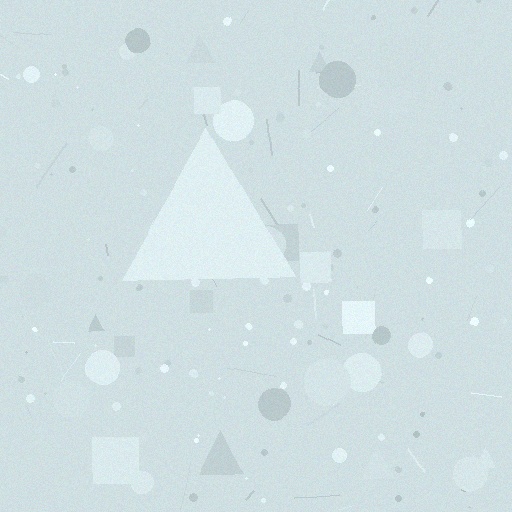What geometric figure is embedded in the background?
A triangle is embedded in the background.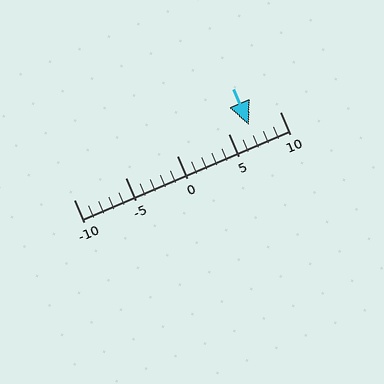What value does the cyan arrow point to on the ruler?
The cyan arrow points to approximately 7.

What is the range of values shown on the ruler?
The ruler shows values from -10 to 10.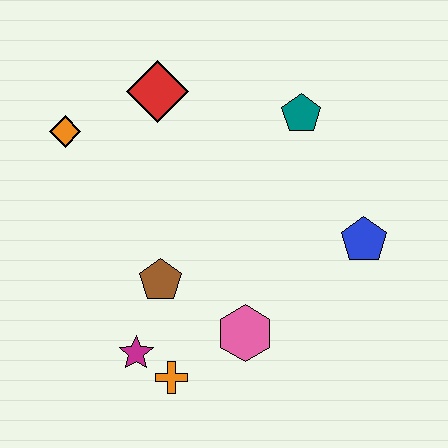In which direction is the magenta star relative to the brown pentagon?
The magenta star is below the brown pentagon.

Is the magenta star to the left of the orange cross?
Yes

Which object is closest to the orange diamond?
The red diamond is closest to the orange diamond.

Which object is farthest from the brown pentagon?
The teal pentagon is farthest from the brown pentagon.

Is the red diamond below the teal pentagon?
No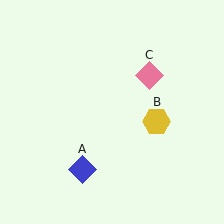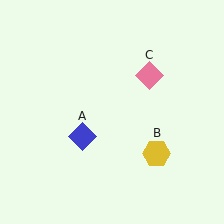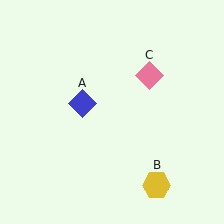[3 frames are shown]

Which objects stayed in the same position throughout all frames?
Pink diamond (object C) remained stationary.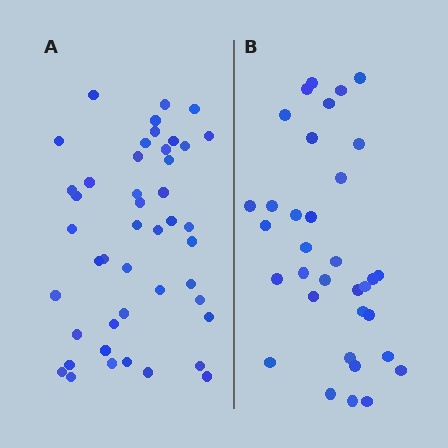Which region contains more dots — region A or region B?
Region A (the left region) has more dots.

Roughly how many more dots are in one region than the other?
Region A has roughly 12 or so more dots than region B.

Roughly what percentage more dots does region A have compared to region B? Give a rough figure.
About 30% more.